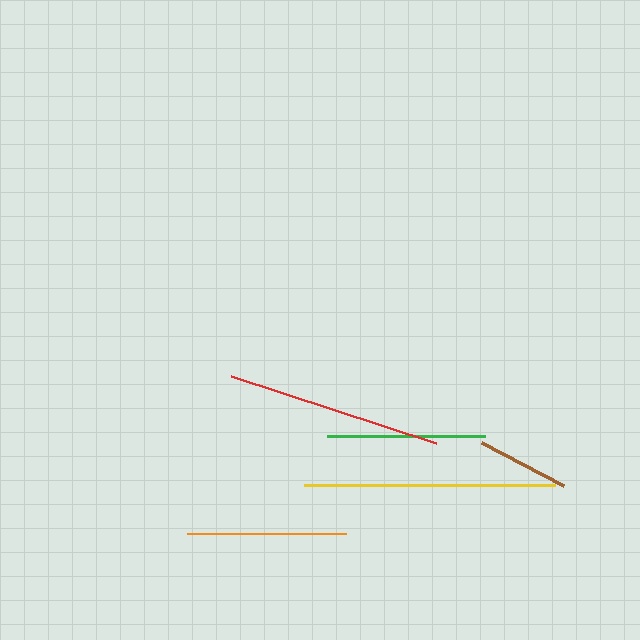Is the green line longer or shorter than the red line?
The red line is longer than the green line.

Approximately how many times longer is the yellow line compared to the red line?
The yellow line is approximately 1.2 times the length of the red line.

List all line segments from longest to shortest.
From longest to shortest: yellow, red, orange, green, brown.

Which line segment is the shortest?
The brown line is the shortest at approximately 93 pixels.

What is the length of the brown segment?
The brown segment is approximately 93 pixels long.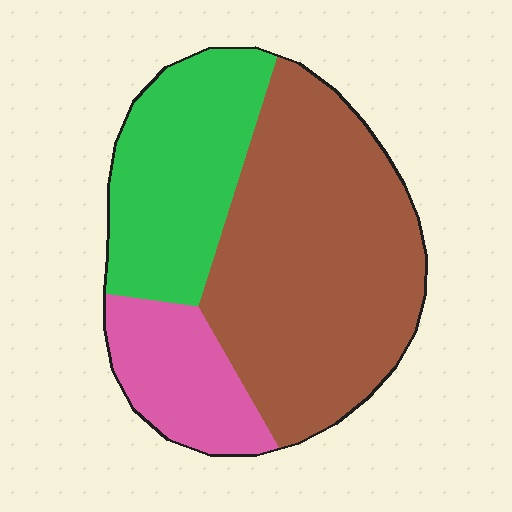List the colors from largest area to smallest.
From largest to smallest: brown, green, pink.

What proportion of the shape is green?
Green takes up between a quarter and a half of the shape.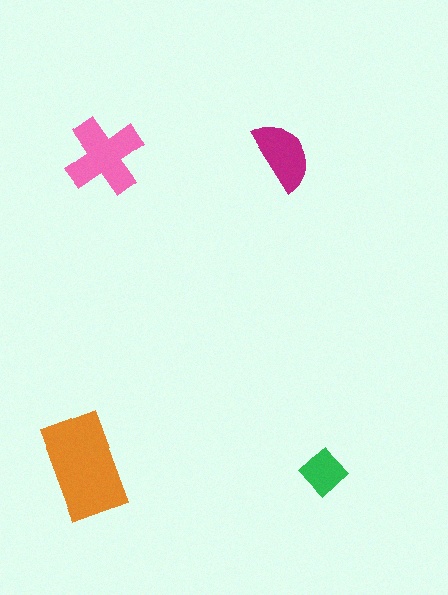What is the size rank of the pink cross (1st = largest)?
2nd.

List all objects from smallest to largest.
The green diamond, the magenta semicircle, the pink cross, the orange rectangle.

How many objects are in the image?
There are 4 objects in the image.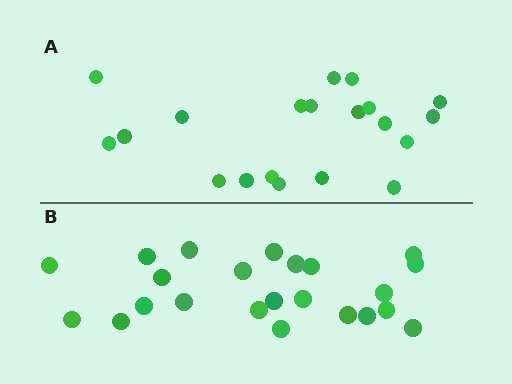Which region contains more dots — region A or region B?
Region B (the bottom region) has more dots.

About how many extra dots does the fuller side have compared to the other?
Region B has just a few more — roughly 2 or 3 more dots than region A.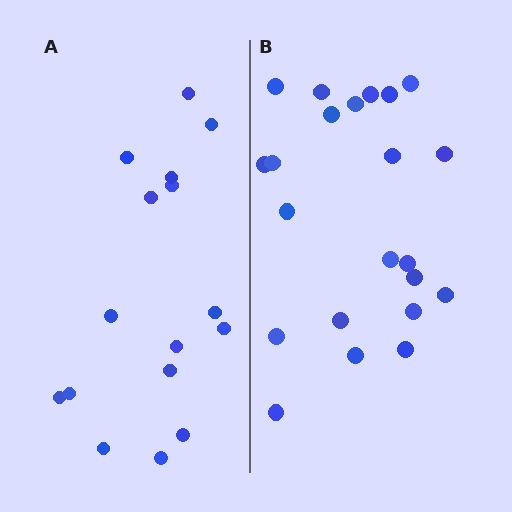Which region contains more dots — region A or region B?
Region B (the right region) has more dots.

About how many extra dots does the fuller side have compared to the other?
Region B has about 6 more dots than region A.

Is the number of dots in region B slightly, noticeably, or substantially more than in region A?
Region B has noticeably more, but not dramatically so. The ratio is roughly 1.4 to 1.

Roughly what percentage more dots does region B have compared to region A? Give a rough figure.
About 40% more.